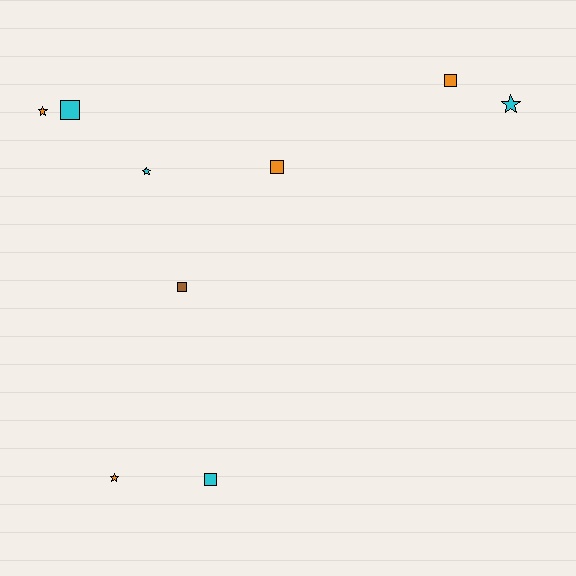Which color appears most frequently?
Orange, with 4 objects.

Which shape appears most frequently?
Square, with 5 objects.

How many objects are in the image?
There are 9 objects.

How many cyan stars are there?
There are 2 cyan stars.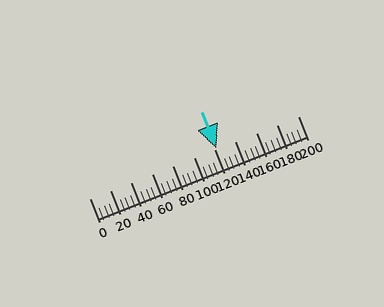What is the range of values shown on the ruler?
The ruler shows values from 0 to 200.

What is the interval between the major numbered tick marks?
The major tick marks are spaced 20 units apart.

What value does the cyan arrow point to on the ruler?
The cyan arrow points to approximately 122.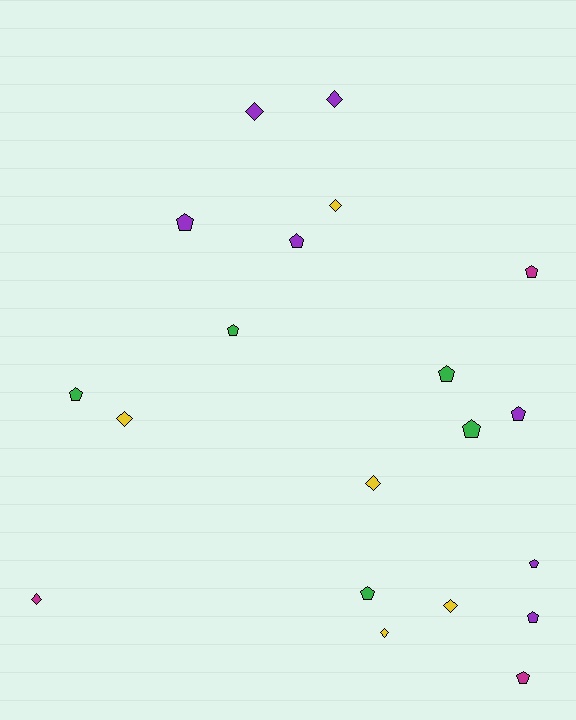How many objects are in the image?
There are 20 objects.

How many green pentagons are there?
There are 5 green pentagons.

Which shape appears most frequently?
Pentagon, with 12 objects.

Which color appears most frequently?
Purple, with 7 objects.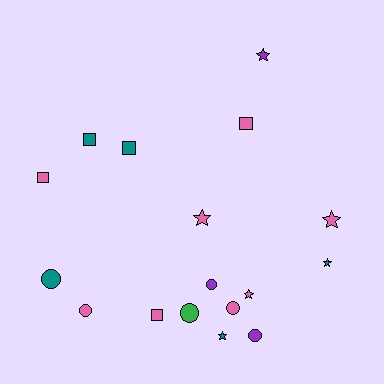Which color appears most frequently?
Pink, with 8 objects.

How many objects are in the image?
There are 17 objects.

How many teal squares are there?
There are 2 teal squares.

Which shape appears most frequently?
Circle, with 6 objects.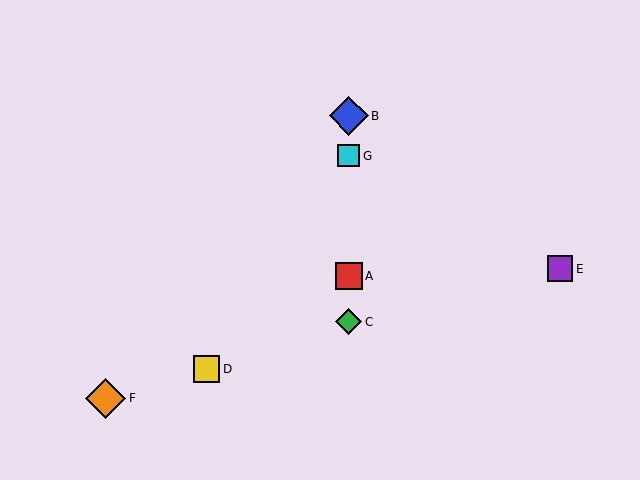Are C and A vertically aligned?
Yes, both are at x≈349.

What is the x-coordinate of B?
Object B is at x≈349.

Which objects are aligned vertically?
Objects A, B, C, G are aligned vertically.